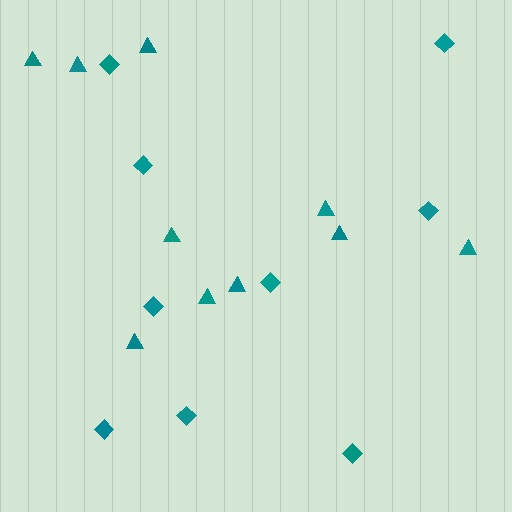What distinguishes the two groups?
There are 2 groups: one group of triangles (10) and one group of diamonds (9).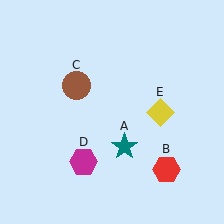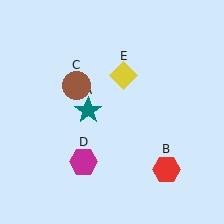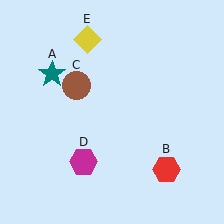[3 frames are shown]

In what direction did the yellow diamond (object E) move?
The yellow diamond (object E) moved up and to the left.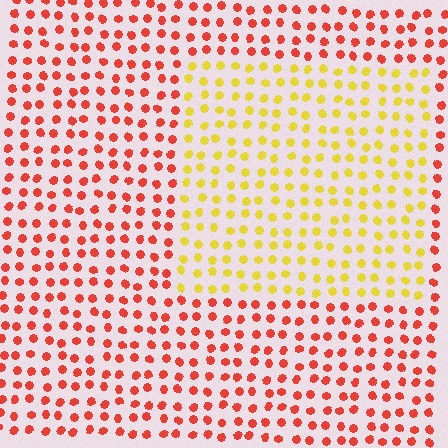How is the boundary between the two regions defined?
The boundary is defined purely by a slight shift in hue (about 53 degrees). Spacing, size, and orientation are identical on both sides.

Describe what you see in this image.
The image is filled with small red elements in a uniform arrangement. A rectangle-shaped region is visible where the elements are tinted to a slightly different hue, forming a subtle color boundary.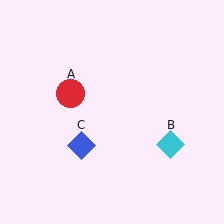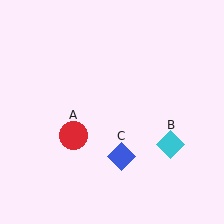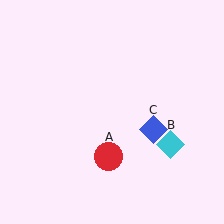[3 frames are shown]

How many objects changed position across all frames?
2 objects changed position: red circle (object A), blue diamond (object C).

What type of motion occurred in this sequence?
The red circle (object A), blue diamond (object C) rotated counterclockwise around the center of the scene.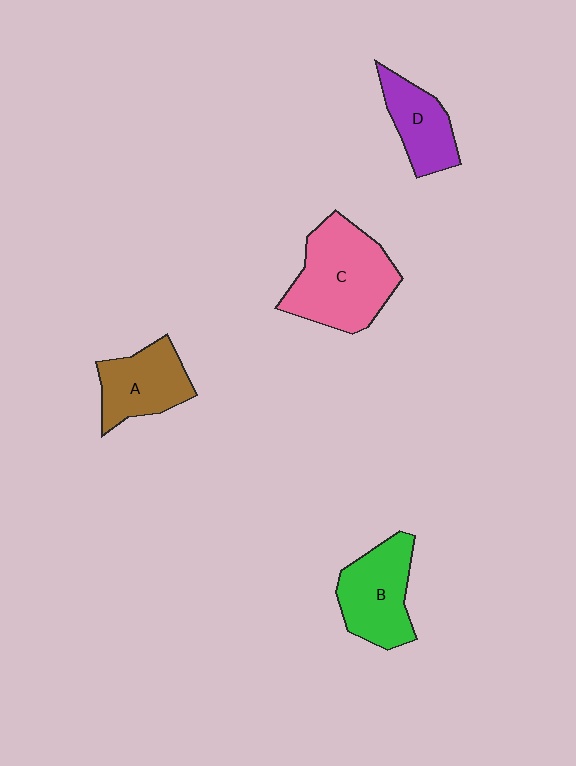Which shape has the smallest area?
Shape D (purple).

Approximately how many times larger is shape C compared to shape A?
Approximately 1.6 times.